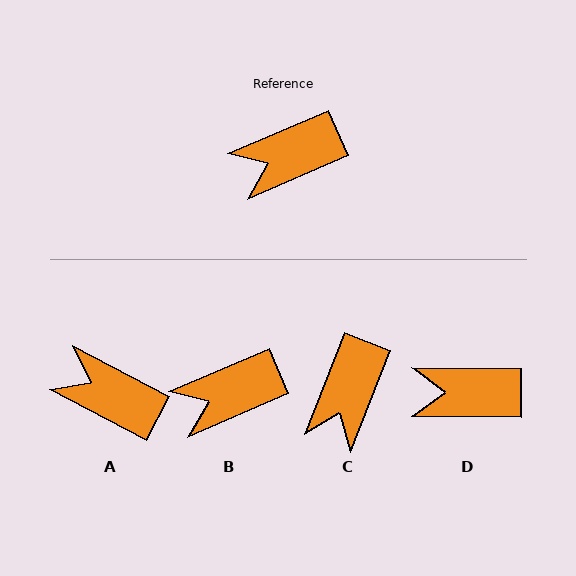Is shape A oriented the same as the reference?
No, it is off by about 51 degrees.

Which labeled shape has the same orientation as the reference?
B.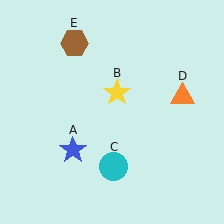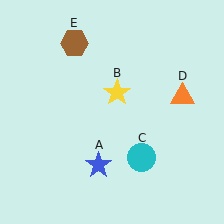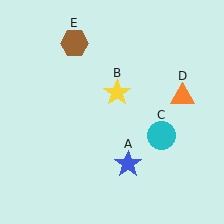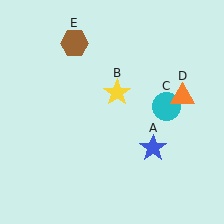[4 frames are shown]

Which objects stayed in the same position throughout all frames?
Yellow star (object B) and orange triangle (object D) and brown hexagon (object E) remained stationary.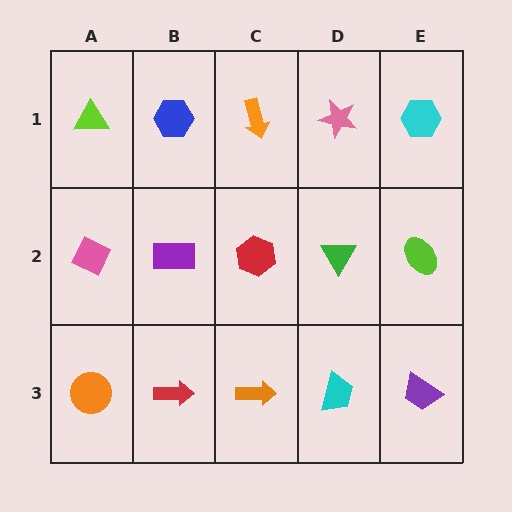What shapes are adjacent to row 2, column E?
A cyan hexagon (row 1, column E), a purple trapezoid (row 3, column E), a green triangle (row 2, column D).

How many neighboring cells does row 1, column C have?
3.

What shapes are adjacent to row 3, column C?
A red hexagon (row 2, column C), a red arrow (row 3, column B), a cyan trapezoid (row 3, column D).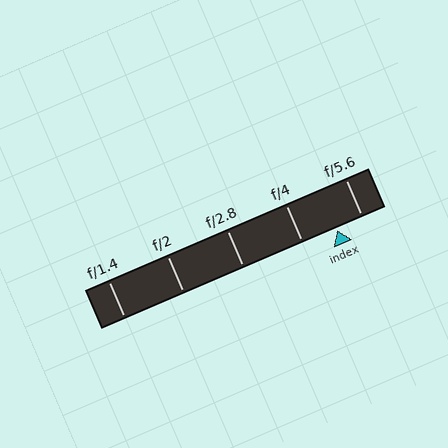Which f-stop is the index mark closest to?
The index mark is closest to f/5.6.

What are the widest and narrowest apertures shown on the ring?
The widest aperture shown is f/1.4 and the narrowest is f/5.6.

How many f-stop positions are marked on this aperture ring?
There are 5 f-stop positions marked.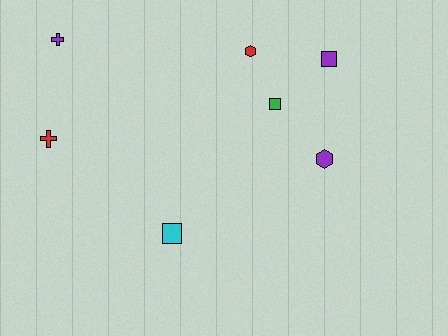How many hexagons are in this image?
There are 2 hexagons.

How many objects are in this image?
There are 7 objects.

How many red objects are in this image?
There are 2 red objects.